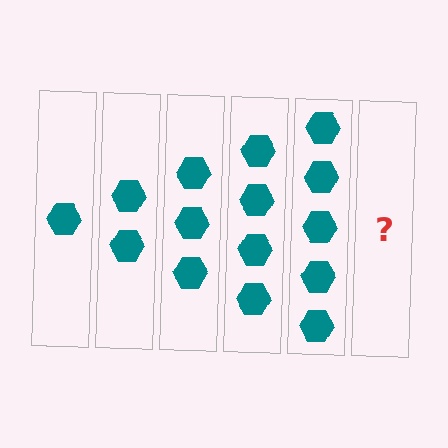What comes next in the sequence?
The next element should be 6 hexagons.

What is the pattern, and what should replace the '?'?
The pattern is that each step adds one more hexagon. The '?' should be 6 hexagons.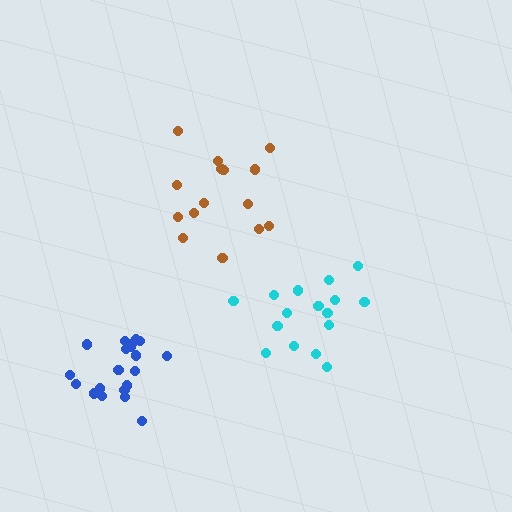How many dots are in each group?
Group 1: 16 dots, Group 2: 15 dots, Group 3: 20 dots (51 total).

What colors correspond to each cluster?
The clusters are colored: cyan, brown, blue.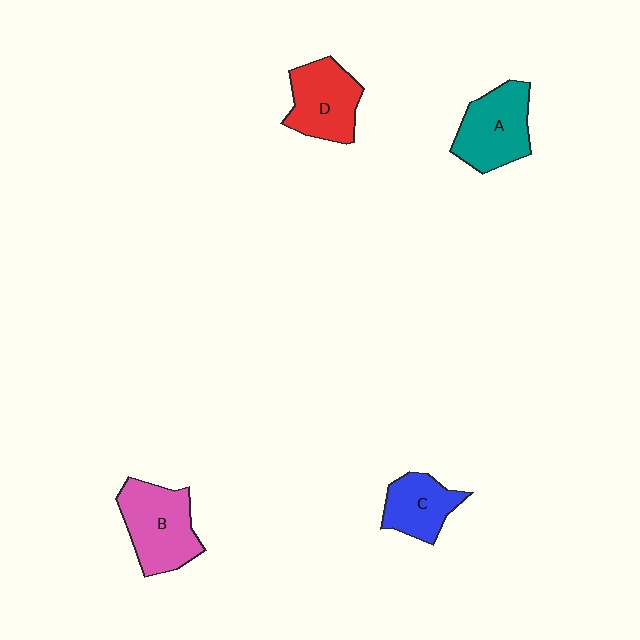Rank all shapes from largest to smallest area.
From largest to smallest: B (pink), A (teal), D (red), C (blue).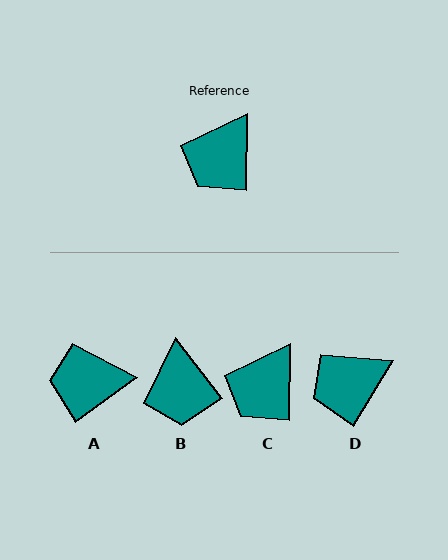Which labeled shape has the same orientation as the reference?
C.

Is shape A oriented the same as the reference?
No, it is off by about 53 degrees.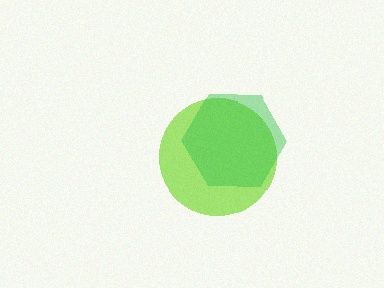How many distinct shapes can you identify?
There are 2 distinct shapes: a lime circle, a green hexagon.